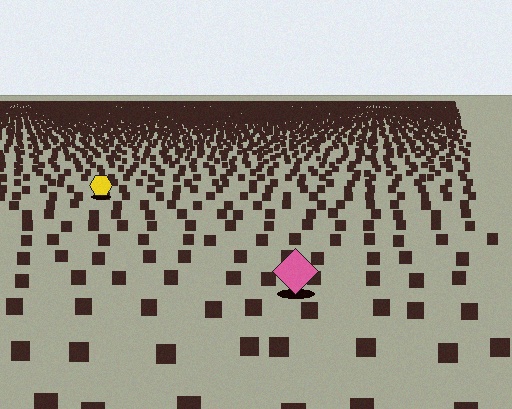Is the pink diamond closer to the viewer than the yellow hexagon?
Yes. The pink diamond is closer — you can tell from the texture gradient: the ground texture is coarser near it.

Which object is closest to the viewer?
The pink diamond is closest. The texture marks near it are larger and more spread out.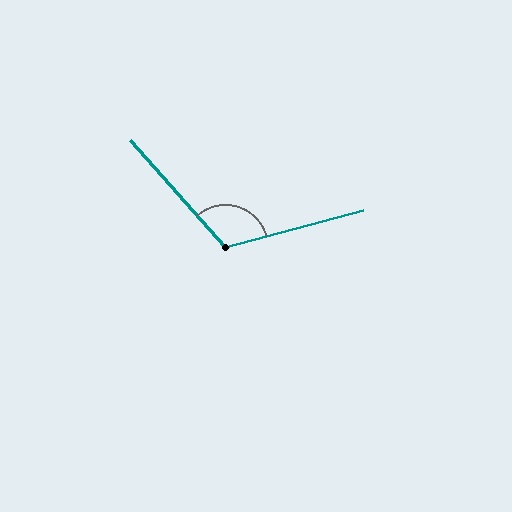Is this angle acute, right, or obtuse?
It is obtuse.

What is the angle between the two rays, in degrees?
Approximately 117 degrees.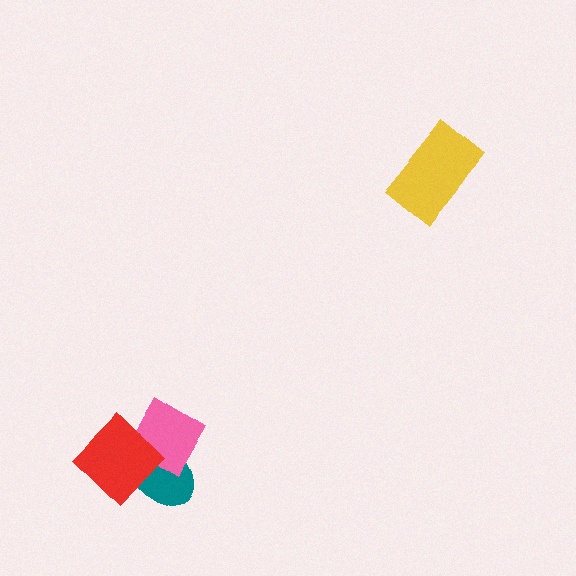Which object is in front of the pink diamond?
The red diamond is in front of the pink diamond.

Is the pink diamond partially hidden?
Yes, it is partially covered by another shape.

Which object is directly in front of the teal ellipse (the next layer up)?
The pink diamond is directly in front of the teal ellipse.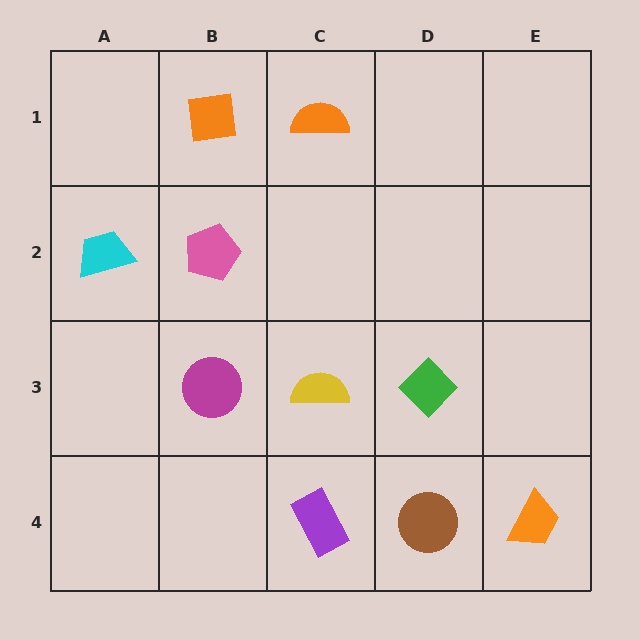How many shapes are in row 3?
3 shapes.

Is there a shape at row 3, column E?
No, that cell is empty.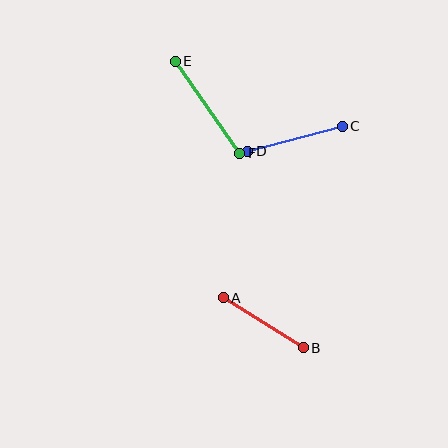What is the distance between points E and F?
The distance is approximately 113 pixels.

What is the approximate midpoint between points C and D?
The midpoint is at approximately (295, 139) pixels.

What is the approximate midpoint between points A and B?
The midpoint is at approximately (263, 323) pixels.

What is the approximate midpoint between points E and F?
The midpoint is at approximately (207, 107) pixels.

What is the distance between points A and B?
The distance is approximately 94 pixels.